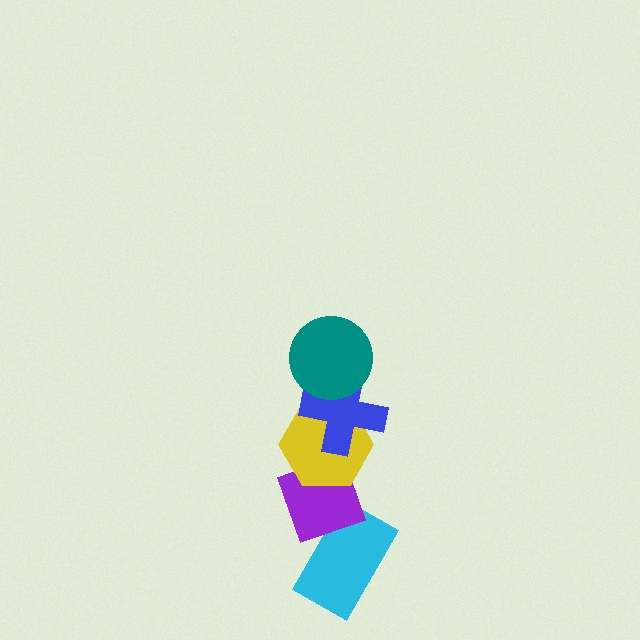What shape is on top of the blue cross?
The teal circle is on top of the blue cross.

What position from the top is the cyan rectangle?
The cyan rectangle is 5th from the top.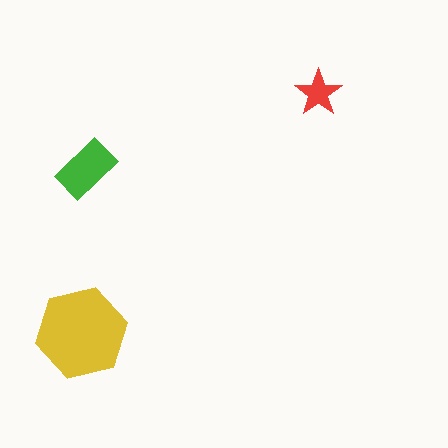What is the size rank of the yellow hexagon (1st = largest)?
1st.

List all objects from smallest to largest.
The red star, the green rectangle, the yellow hexagon.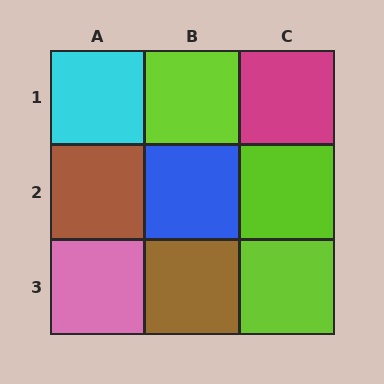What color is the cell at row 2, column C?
Lime.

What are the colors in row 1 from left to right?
Cyan, lime, magenta.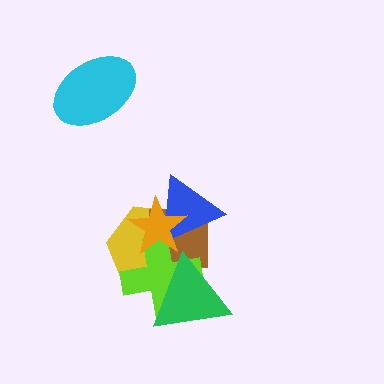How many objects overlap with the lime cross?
5 objects overlap with the lime cross.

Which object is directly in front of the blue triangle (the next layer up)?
The lime cross is directly in front of the blue triangle.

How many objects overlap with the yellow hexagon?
5 objects overlap with the yellow hexagon.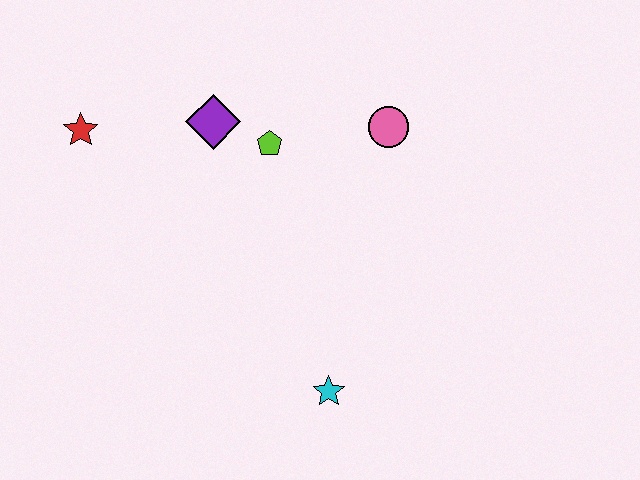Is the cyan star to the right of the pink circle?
No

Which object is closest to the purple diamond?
The lime pentagon is closest to the purple diamond.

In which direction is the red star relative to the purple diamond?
The red star is to the left of the purple diamond.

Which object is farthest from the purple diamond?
The cyan star is farthest from the purple diamond.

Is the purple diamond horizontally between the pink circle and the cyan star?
No